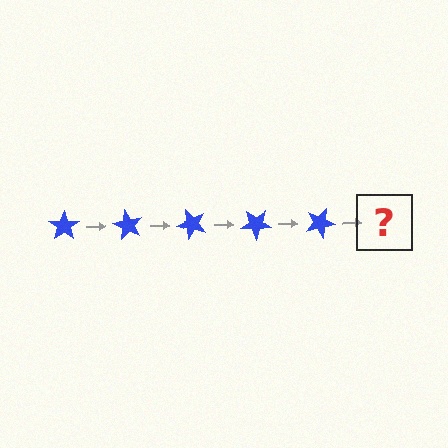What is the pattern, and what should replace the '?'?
The pattern is that the star rotates 60 degrees each step. The '?' should be a blue star rotated 300 degrees.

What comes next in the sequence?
The next element should be a blue star rotated 300 degrees.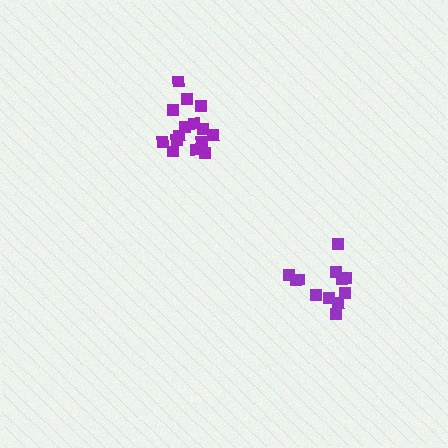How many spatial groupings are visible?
There are 2 spatial groupings.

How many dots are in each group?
Group 1: 12 dots, Group 2: 15 dots (27 total).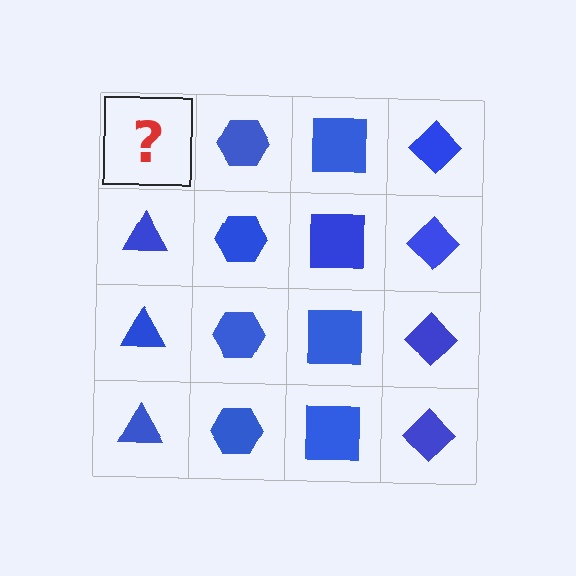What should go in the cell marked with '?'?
The missing cell should contain a blue triangle.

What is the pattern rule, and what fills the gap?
The rule is that each column has a consistent shape. The gap should be filled with a blue triangle.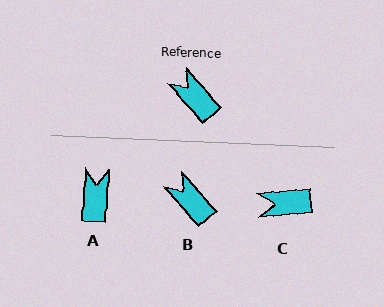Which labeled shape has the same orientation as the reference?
B.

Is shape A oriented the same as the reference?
No, it is off by about 45 degrees.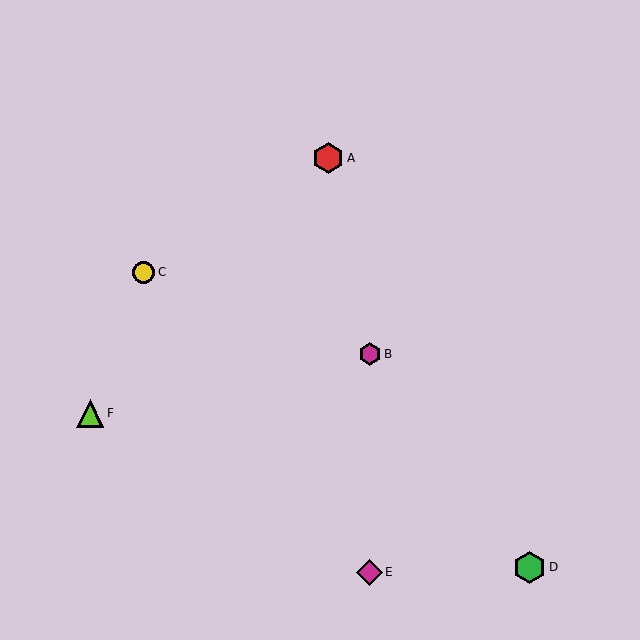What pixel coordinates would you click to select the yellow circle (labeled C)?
Click at (144, 272) to select the yellow circle C.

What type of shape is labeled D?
Shape D is a green hexagon.